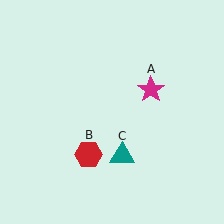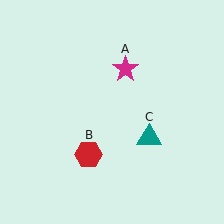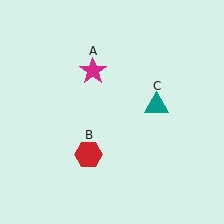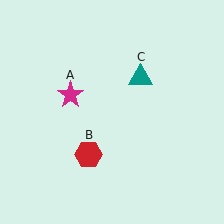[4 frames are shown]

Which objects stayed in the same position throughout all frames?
Red hexagon (object B) remained stationary.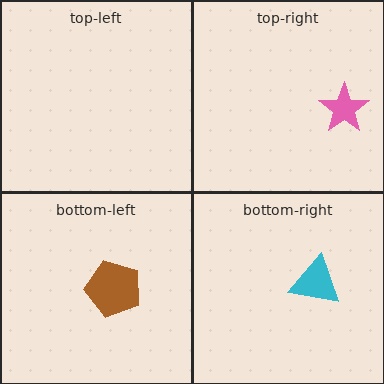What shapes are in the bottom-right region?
The cyan triangle.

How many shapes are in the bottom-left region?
1.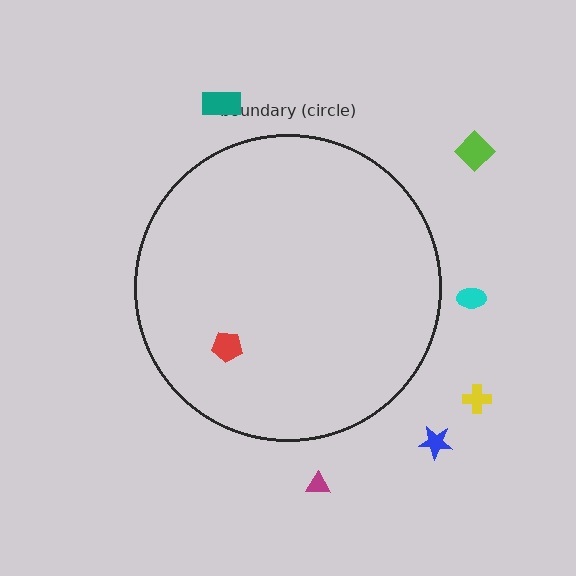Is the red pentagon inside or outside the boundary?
Inside.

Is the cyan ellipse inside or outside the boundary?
Outside.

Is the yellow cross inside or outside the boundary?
Outside.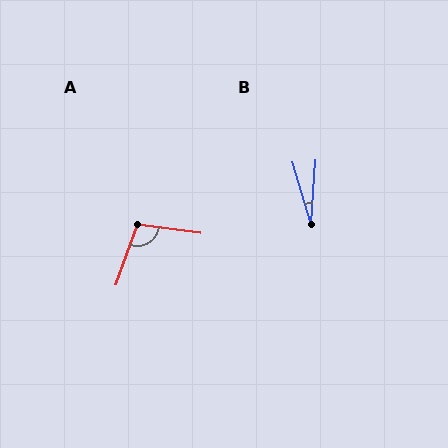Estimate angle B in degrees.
Approximately 21 degrees.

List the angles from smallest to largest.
B (21°), A (102°).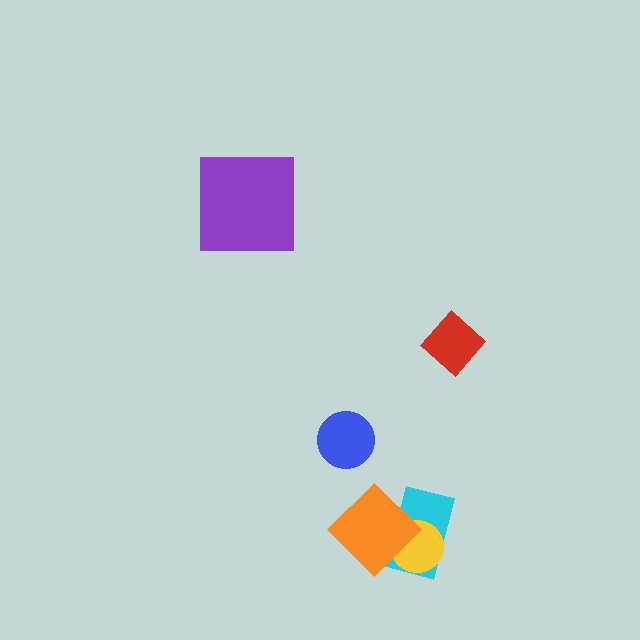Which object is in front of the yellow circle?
The orange diamond is in front of the yellow circle.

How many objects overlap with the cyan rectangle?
2 objects overlap with the cyan rectangle.